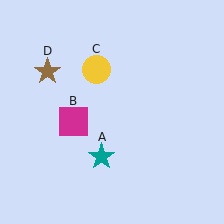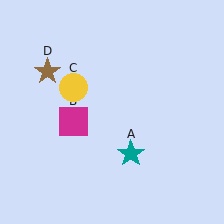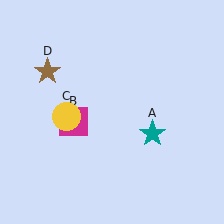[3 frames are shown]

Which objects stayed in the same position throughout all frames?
Magenta square (object B) and brown star (object D) remained stationary.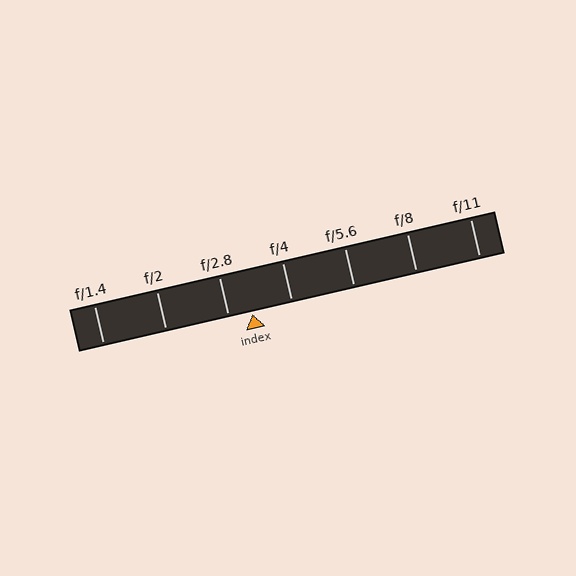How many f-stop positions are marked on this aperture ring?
There are 7 f-stop positions marked.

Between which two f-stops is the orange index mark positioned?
The index mark is between f/2.8 and f/4.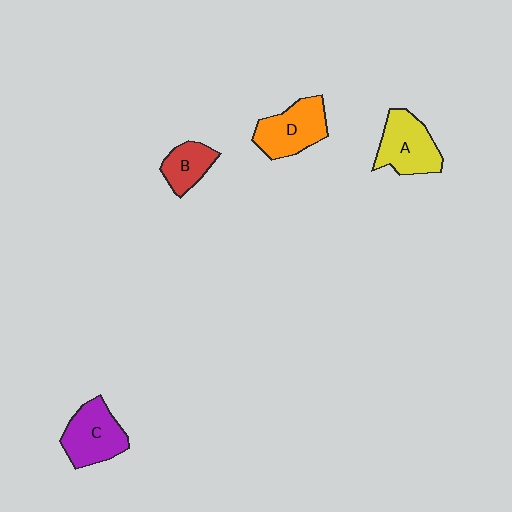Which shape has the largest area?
Shape D (orange).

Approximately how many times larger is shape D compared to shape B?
Approximately 1.6 times.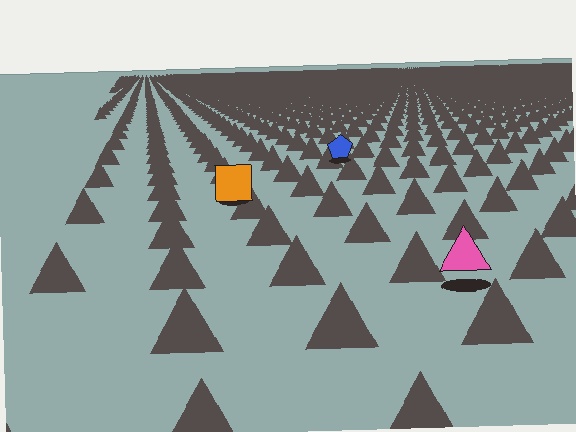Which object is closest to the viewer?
The pink triangle is closest. The texture marks near it are larger and more spread out.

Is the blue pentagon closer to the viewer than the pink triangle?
No. The pink triangle is closer — you can tell from the texture gradient: the ground texture is coarser near it.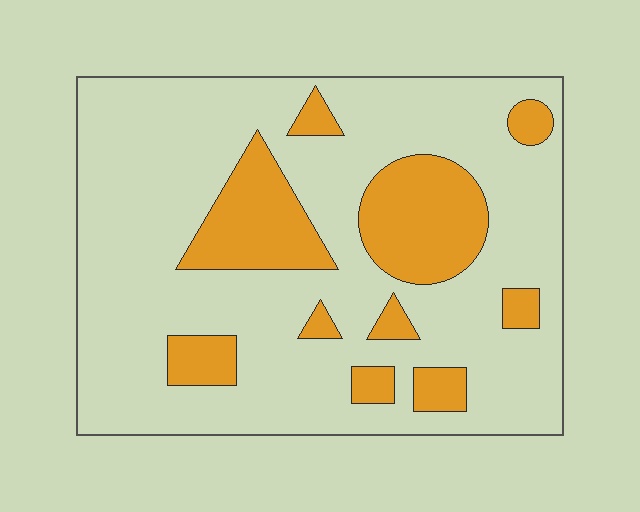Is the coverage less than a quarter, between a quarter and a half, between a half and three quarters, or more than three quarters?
Less than a quarter.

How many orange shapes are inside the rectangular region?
10.